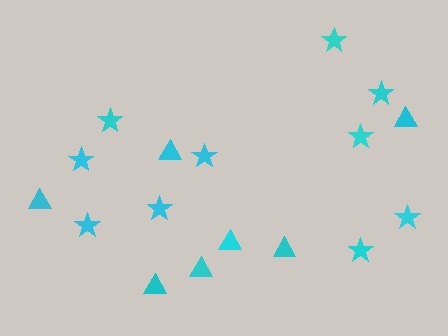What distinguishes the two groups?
There are 2 groups: one group of stars (10) and one group of triangles (7).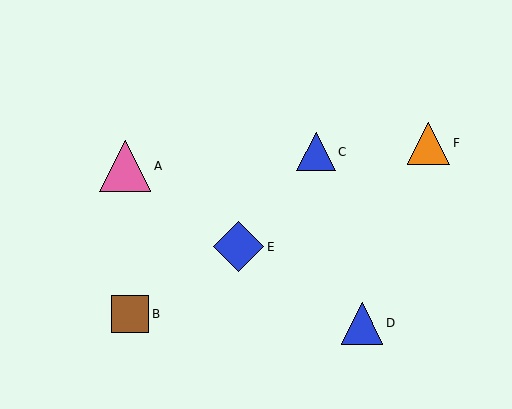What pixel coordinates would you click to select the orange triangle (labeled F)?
Click at (429, 143) to select the orange triangle F.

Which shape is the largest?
The pink triangle (labeled A) is the largest.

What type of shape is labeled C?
Shape C is a blue triangle.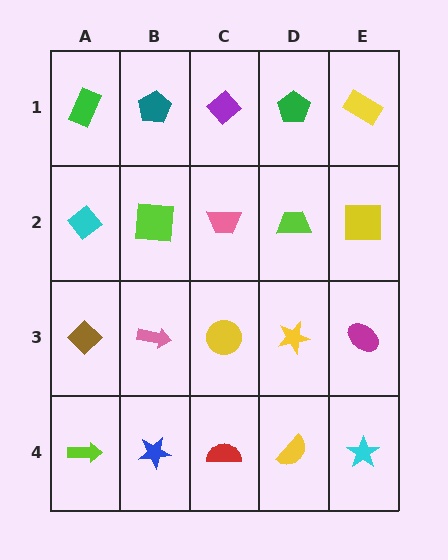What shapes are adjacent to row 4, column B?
A pink arrow (row 3, column B), a lime arrow (row 4, column A), a red semicircle (row 4, column C).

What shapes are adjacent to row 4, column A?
A brown diamond (row 3, column A), a blue star (row 4, column B).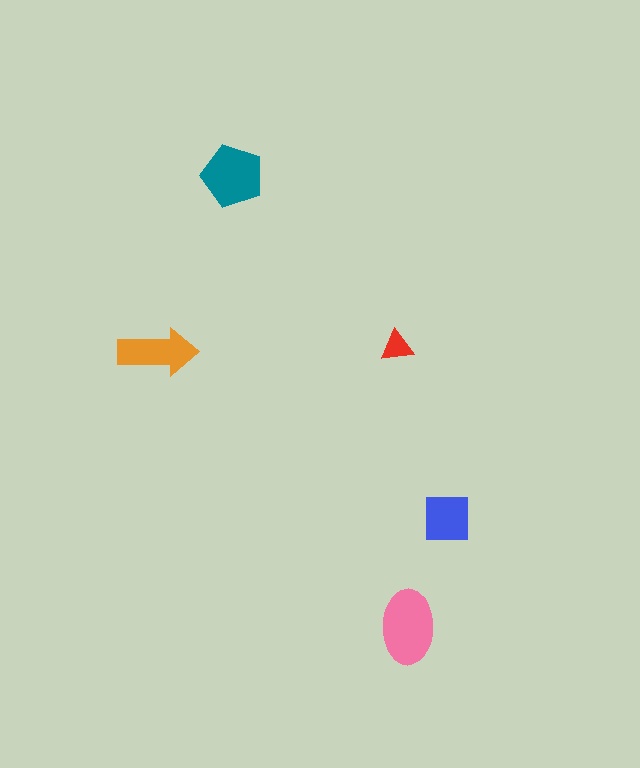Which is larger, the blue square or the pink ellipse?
The pink ellipse.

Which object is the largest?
The pink ellipse.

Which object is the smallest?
The red triangle.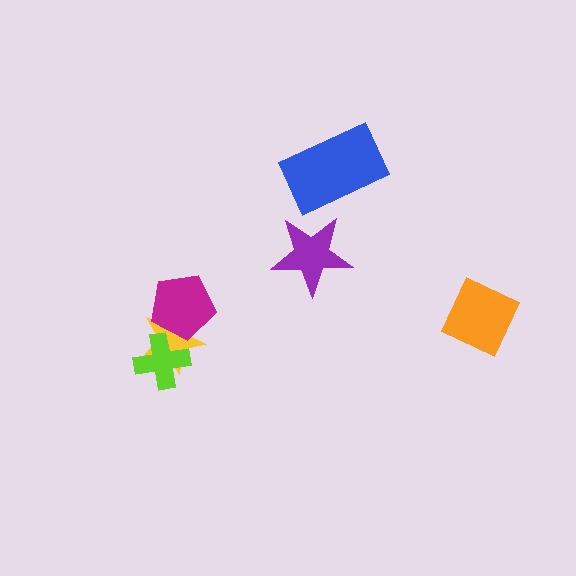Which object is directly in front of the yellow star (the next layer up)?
The magenta pentagon is directly in front of the yellow star.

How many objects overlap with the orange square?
0 objects overlap with the orange square.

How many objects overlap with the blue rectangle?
0 objects overlap with the blue rectangle.